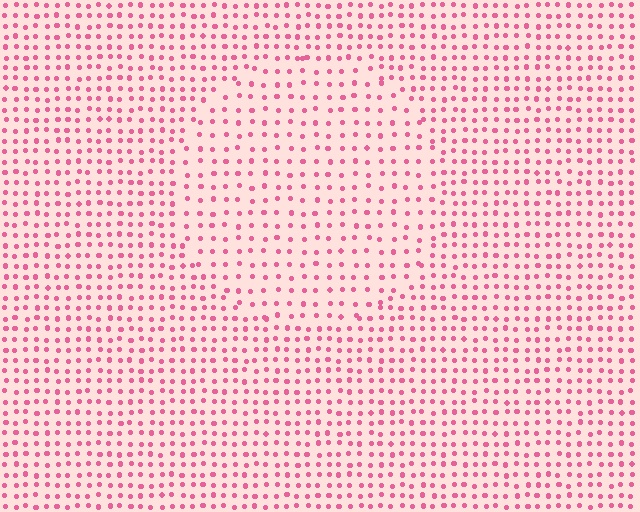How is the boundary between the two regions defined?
The boundary is defined by a change in element density (approximately 1.5x ratio). All elements are the same color, size, and shape.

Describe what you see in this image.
The image contains small pink elements arranged at two different densities. A circle-shaped region is visible where the elements are less densely packed than the surrounding area.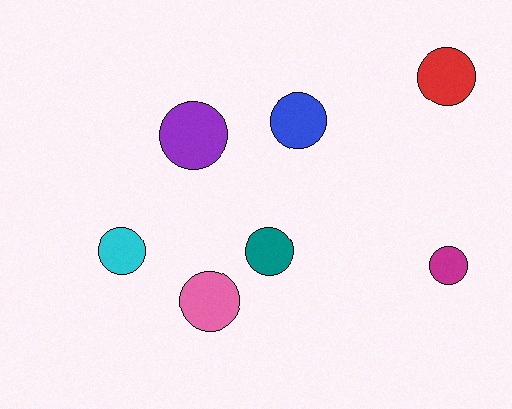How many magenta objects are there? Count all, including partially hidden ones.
There is 1 magenta object.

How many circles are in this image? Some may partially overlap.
There are 7 circles.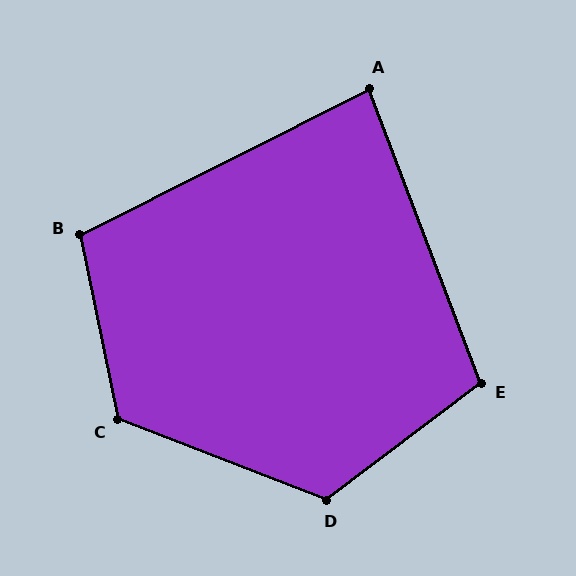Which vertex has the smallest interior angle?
A, at approximately 84 degrees.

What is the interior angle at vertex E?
Approximately 106 degrees (obtuse).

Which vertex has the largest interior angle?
C, at approximately 123 degrees.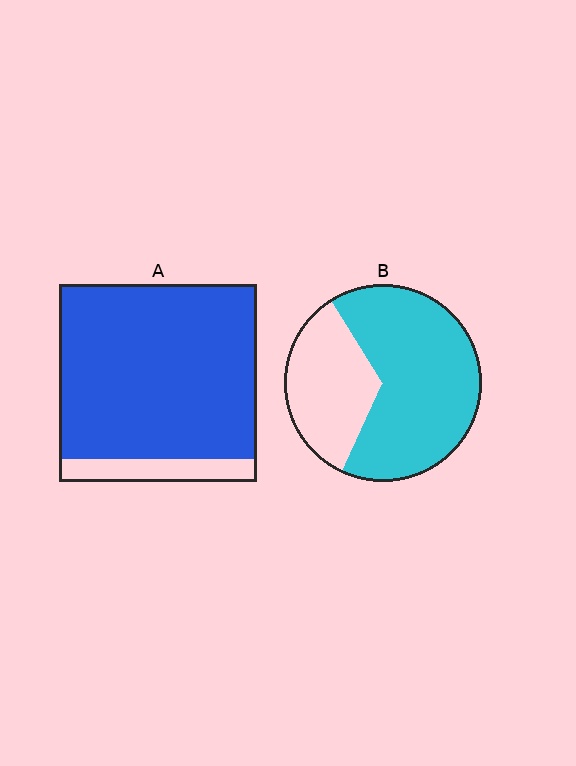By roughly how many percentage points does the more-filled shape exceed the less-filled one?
By roughly 20 percentage points (A over B).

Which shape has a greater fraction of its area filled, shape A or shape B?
Shape A.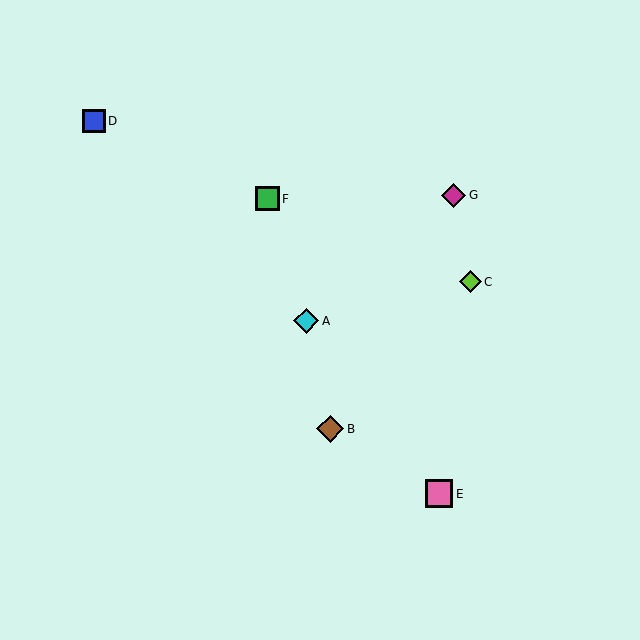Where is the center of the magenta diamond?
The center of the magenta diamond is at (454, 195).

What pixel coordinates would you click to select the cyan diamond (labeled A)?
Click at (306, 321) to select the cyan diamond A.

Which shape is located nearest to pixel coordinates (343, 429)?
The brown diamond (labeled B) at (330, 429) is nearest to that location.